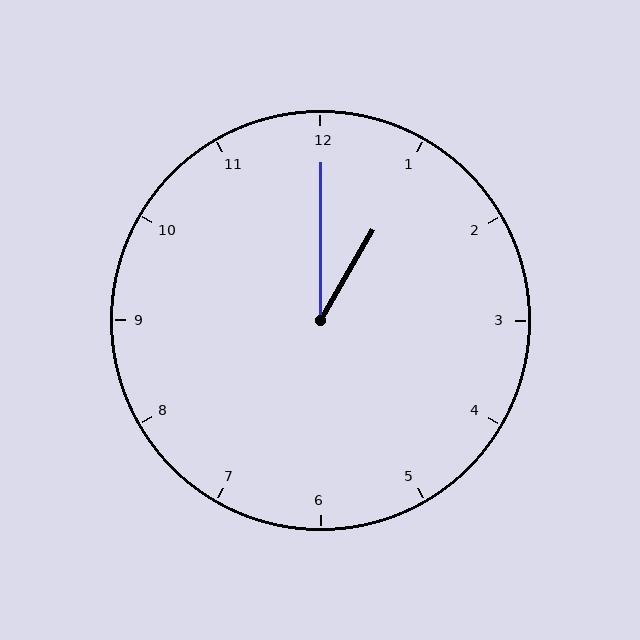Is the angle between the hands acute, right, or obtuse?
It is acute.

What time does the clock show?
1:00.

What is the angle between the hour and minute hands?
Approximately 30 degrees.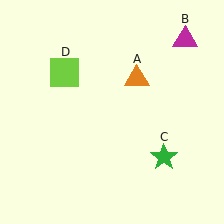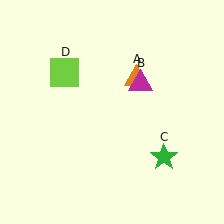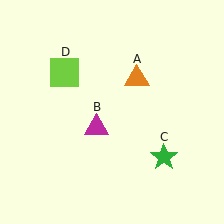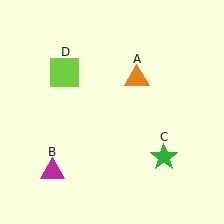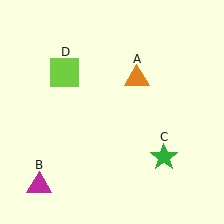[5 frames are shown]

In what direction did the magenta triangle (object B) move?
The magenta triangle (object B) moved down and to the left.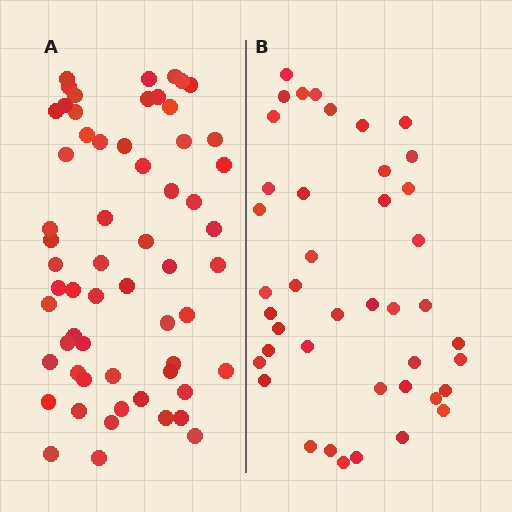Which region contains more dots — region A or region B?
Region A (the left region) has more dots.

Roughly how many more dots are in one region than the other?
Region A has approximately 20 more dots than region B.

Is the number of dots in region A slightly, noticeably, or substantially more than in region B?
Region A has noticeably more, but not dramatically so. The ratio is roughly 1.4 to 1.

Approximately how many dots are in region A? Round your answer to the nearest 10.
About 60 dots.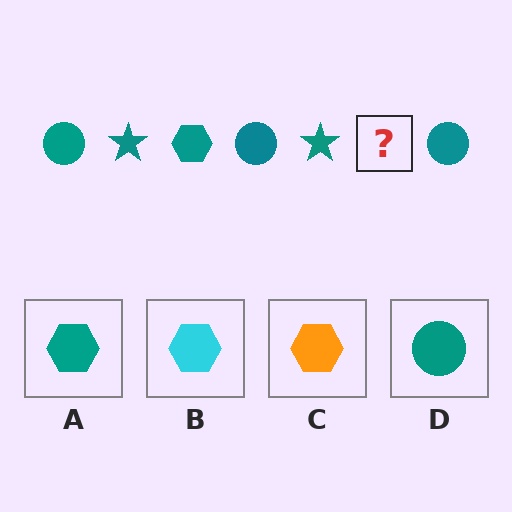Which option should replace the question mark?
Option A.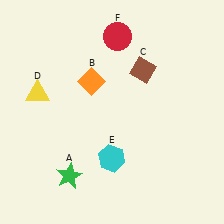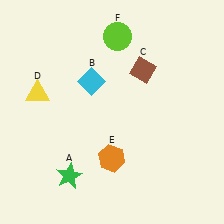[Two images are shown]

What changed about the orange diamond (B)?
In Image 1, B is orange. In Image 2, it changed to cyan.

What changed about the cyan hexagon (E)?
In Image 1, E is cyan. In Image 2, it changed to orange.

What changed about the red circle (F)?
In Image 1, F is red. In Image 2, it changed to lime.